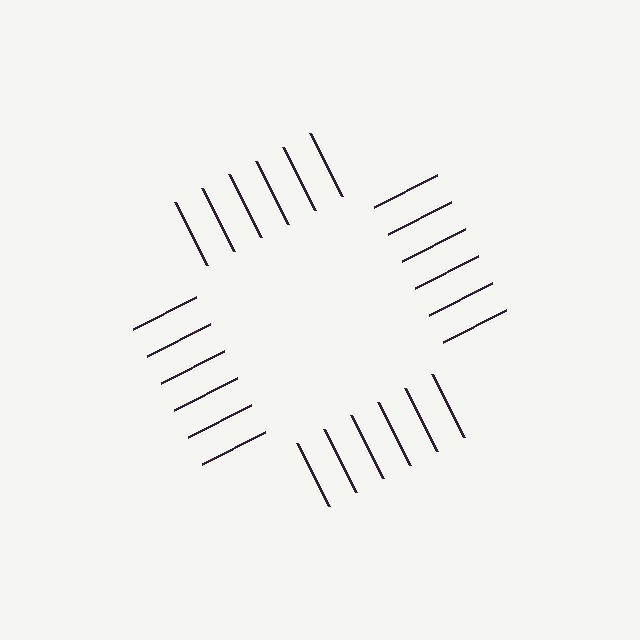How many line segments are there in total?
24 — 6 along each of the 4 edges.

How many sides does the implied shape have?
4 sides — the line-ends trace a square.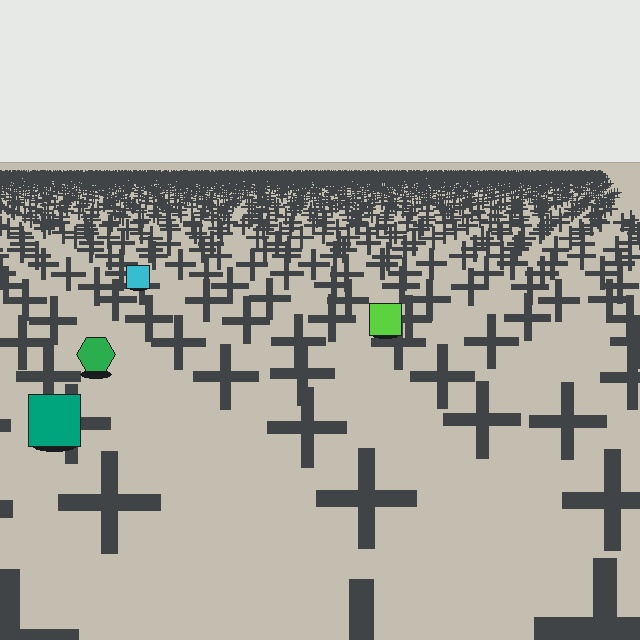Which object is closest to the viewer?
The teal square is closest. The texture marks near it are larger and more spread out.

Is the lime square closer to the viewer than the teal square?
No. The teal square is closer — you can tell from the texture gradient: the ground texture is coarser near it.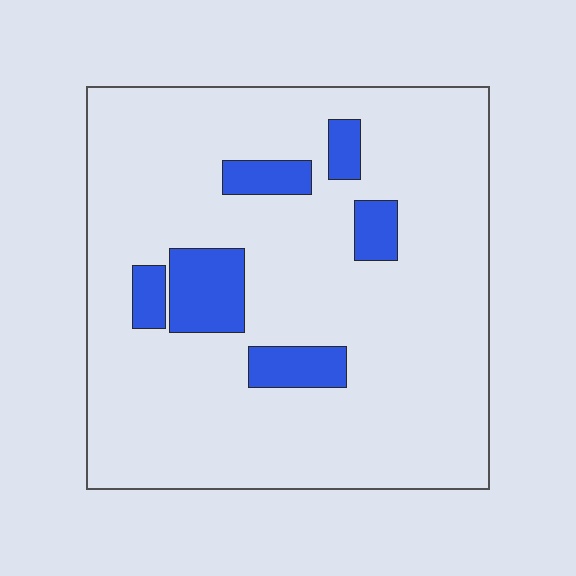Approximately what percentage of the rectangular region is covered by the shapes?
Approximately 15%.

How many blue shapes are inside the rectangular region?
6.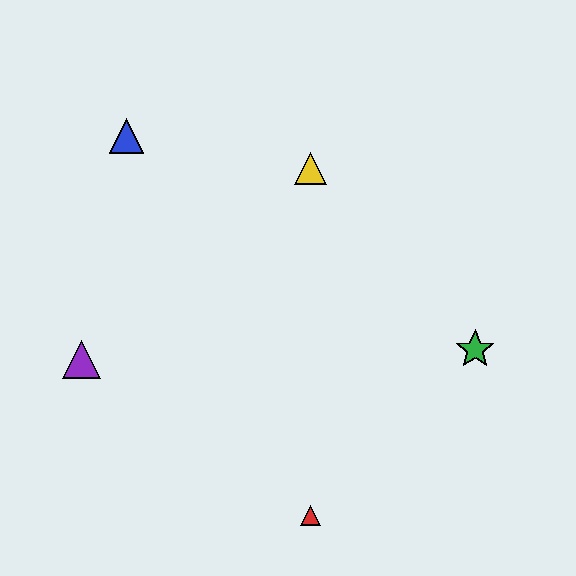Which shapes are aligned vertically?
The red triangle, the yellow triangle are aligned vertically.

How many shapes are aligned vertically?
2 shapes (the red triangle, the yellow triangle) are aligned vertically.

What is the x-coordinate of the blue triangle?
The blue triangle is at x≈127.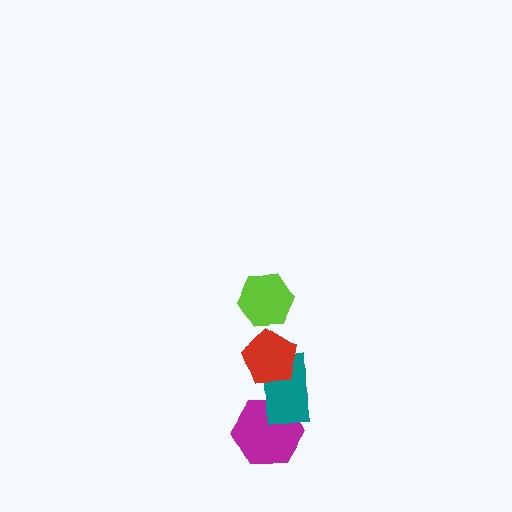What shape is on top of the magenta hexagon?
The teal rectangle is on top of the magenta hexagon.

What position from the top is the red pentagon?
The red pentagon is 2nd from the top.